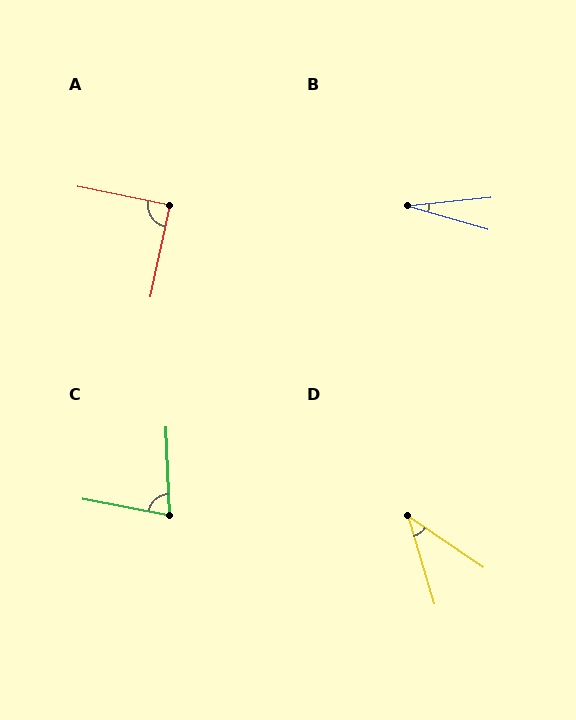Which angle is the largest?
A, at approximately 89 degrees.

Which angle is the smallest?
B, at approximately 23 degrees.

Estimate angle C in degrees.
Approximately 77 degrees.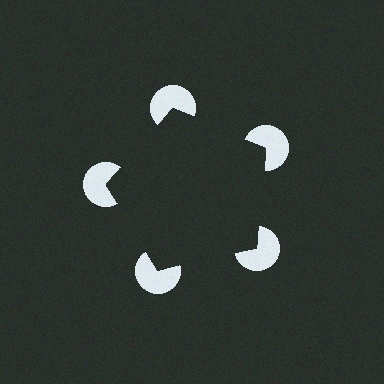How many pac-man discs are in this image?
There are 5 — one at each vertex of the illusory pentagon.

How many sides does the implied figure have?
5 sides.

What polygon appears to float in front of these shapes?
An illusory pentagon — its edges are inferred from the aligned wedge cuts in the pac-man discs, not physically drawn.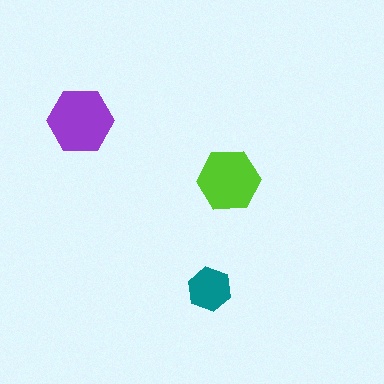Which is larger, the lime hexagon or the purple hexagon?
The purple one.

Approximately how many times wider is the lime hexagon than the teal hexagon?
About 1.5 times wider.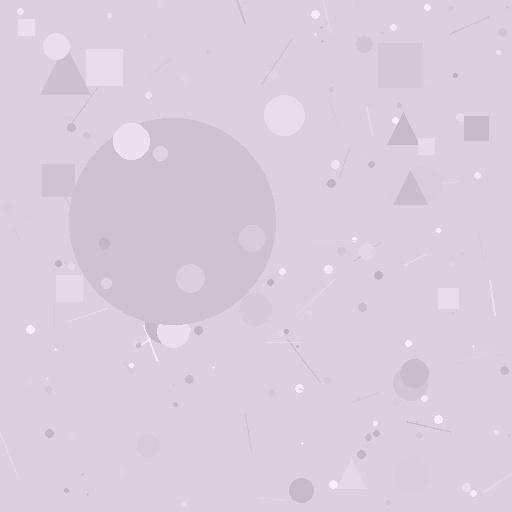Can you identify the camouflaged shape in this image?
The camouflaged shape is a circle.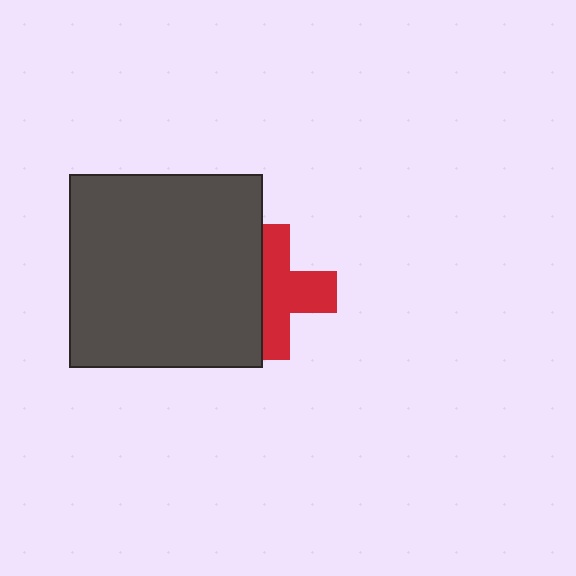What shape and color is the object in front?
The object in front is a dark gray square.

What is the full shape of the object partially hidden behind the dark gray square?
The partially hidden object is a red cross.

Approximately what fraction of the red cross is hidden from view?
Roughly 43% of the red cross is hidden behind the dark gray square.